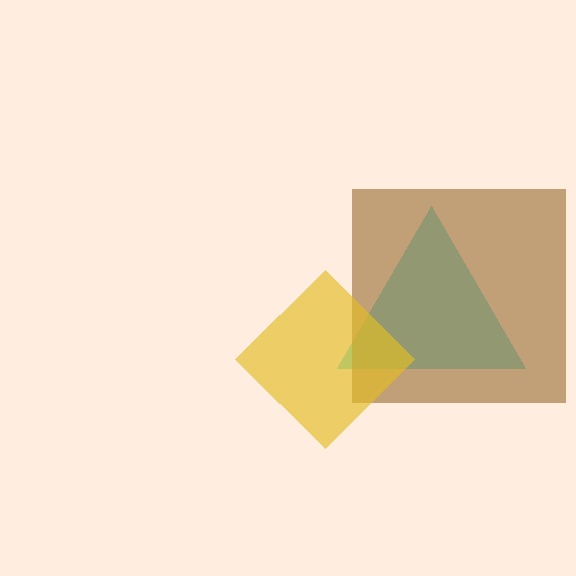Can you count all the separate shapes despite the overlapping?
Yes, there are 3 separate shapes.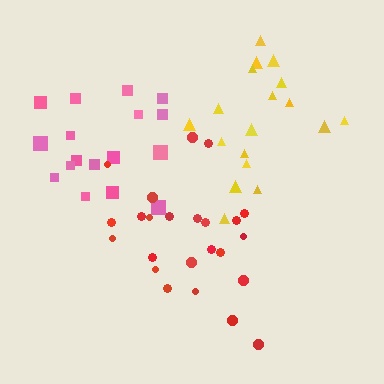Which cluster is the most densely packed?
Red.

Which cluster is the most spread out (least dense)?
Yellow.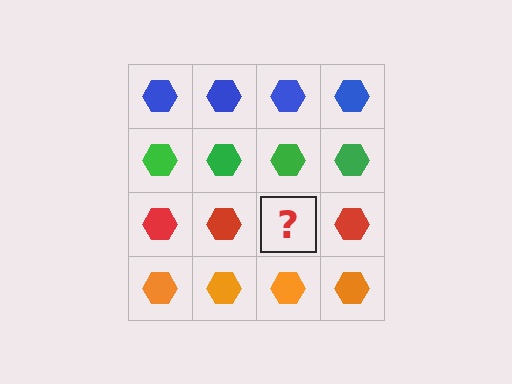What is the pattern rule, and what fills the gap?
The rule is that each row has a consistent color. The gap should be filled with a red hexagon.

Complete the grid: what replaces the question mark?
The question mark should be replaced with a red hexagon.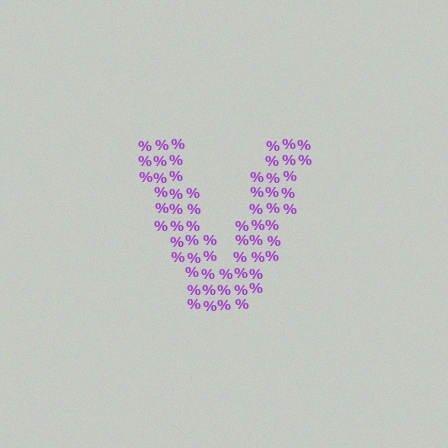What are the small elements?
The small elements are percent signs.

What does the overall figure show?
The overall figure shows the letter V.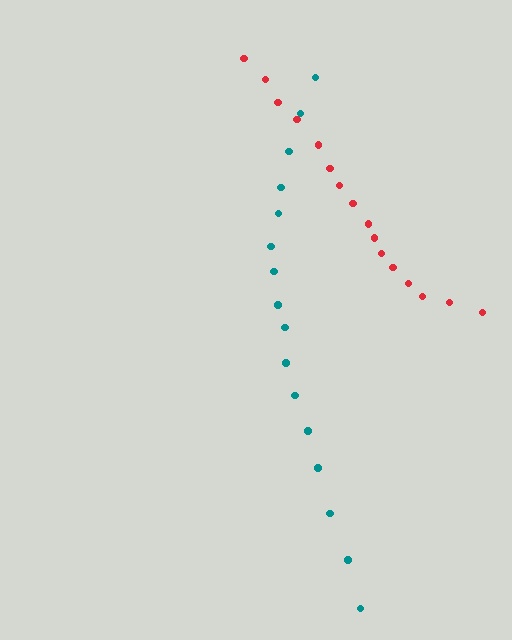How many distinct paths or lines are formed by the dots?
There are 2 distinct paths.